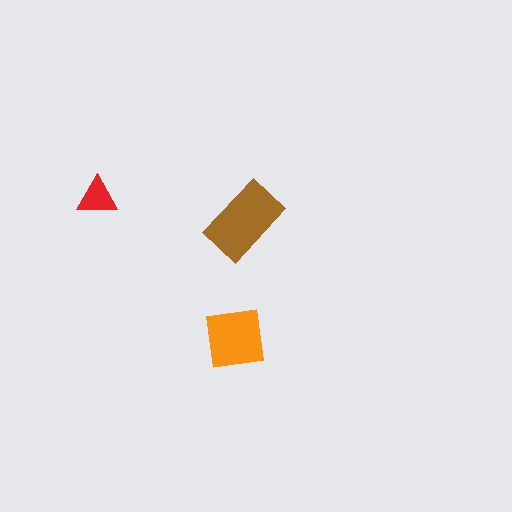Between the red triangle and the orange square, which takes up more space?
The orange square.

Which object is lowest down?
The orange square is bottommost.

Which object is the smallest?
The red triangle.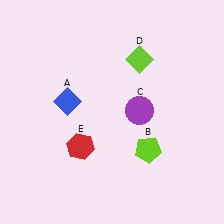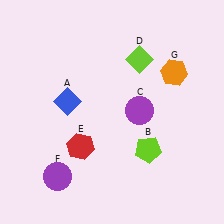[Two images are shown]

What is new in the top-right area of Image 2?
An orange hexagon (G) was added in the top-right area of Image 2.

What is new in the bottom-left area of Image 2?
A purple circle (F) was added in the bottom-left area of Image 2.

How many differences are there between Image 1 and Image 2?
There are 2 differences between the two images.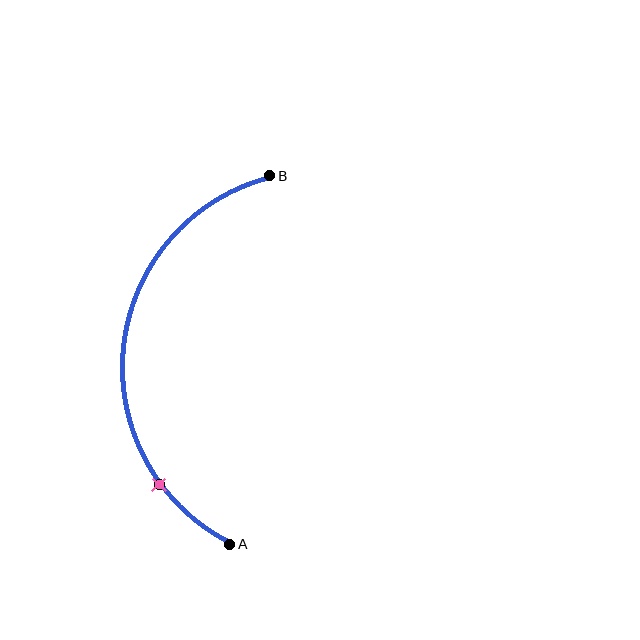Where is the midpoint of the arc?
The arc midpoint is the point on the curve farthest from the straight line joining A and B. It sits to the left of that line.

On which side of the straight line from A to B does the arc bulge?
The arc bulges to the left of the straight line connecting A and B.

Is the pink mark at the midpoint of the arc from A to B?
No. The pink mark lies on the arc but is closer to endpoint A. The arc midpoint would be at the point on the curve equidistant along the arc from both A and B.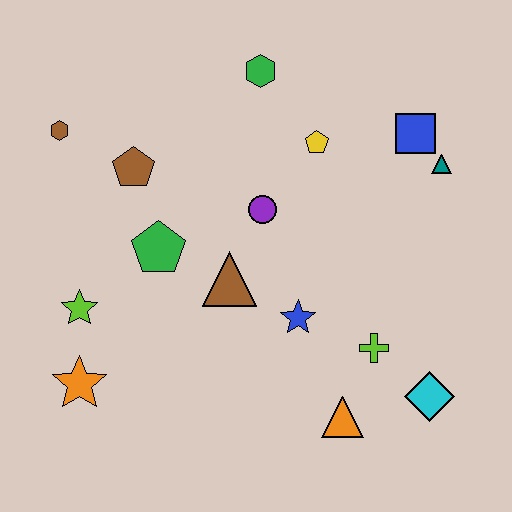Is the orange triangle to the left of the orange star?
No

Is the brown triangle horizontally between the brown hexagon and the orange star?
No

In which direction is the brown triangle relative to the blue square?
The brown triangle is to the left of the blue square.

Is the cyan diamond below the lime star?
Yes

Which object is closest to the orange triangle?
The lime cross is closest to the orange triangle.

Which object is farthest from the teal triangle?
The orange star is farthest from the teal triangle.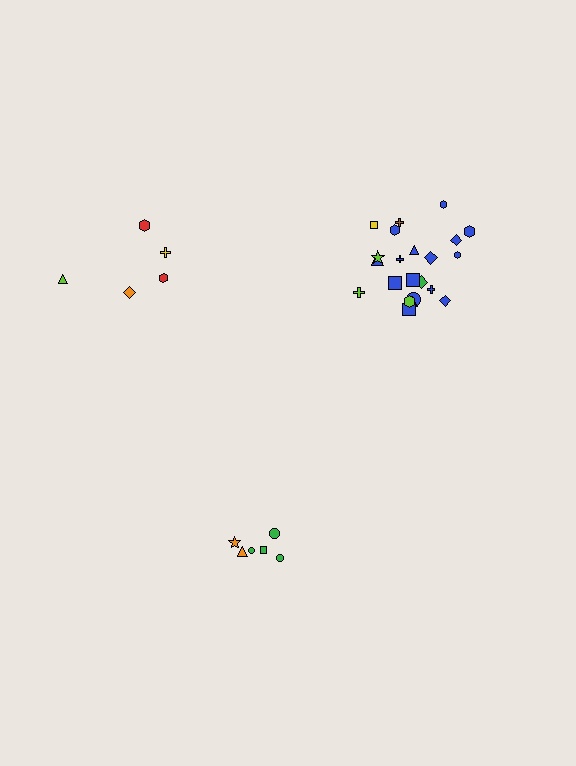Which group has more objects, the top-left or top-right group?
The top-right group.